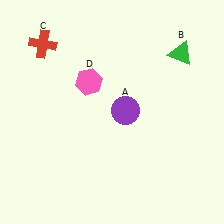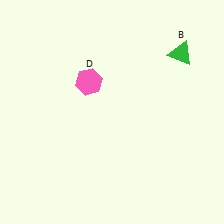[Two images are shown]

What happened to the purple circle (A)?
The purple circle (A) was removed in Image 2. It was in the top-right area of Image 1.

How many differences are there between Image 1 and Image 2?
There are 2 differences between the two images.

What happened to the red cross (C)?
The red cross (C) was removed in Image 2. It was in the top-left area of Image 1.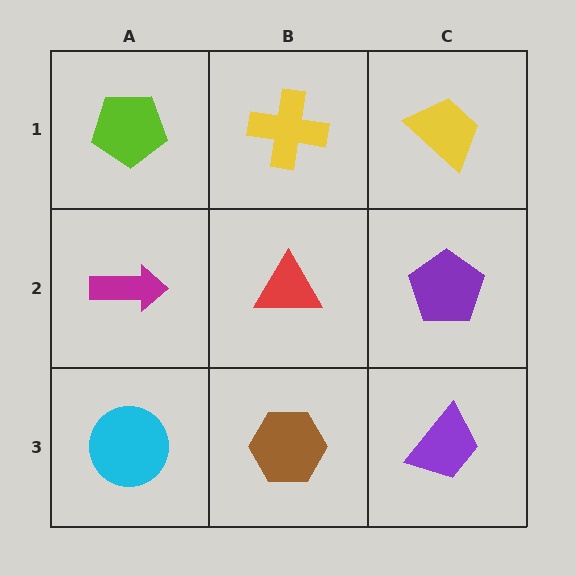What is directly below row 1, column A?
A magenta arrow.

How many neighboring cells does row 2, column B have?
4.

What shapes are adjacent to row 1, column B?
A red triangle (row 2, column B), a lime pentagon (row 1, column A), a yellow trapezoid (row 1, column C).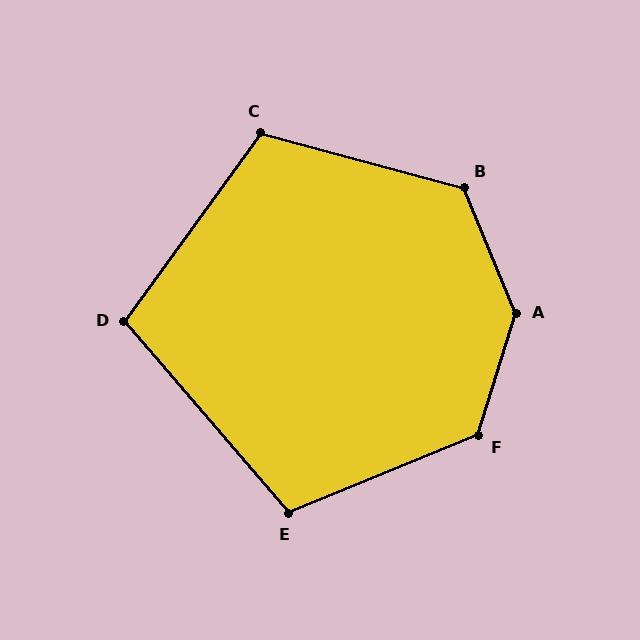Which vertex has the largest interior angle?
A, at approximately 141 degrees.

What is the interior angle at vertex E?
Approximately 108 degrees (obtuse).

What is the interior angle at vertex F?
Approximately 129 degrees (obtuse).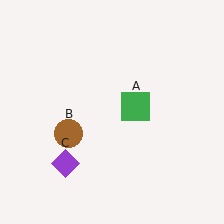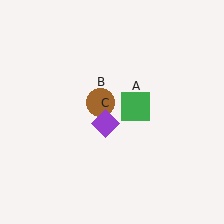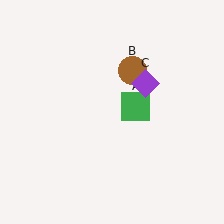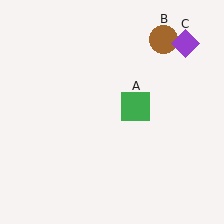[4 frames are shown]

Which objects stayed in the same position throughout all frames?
Green square (object A) remained stationary.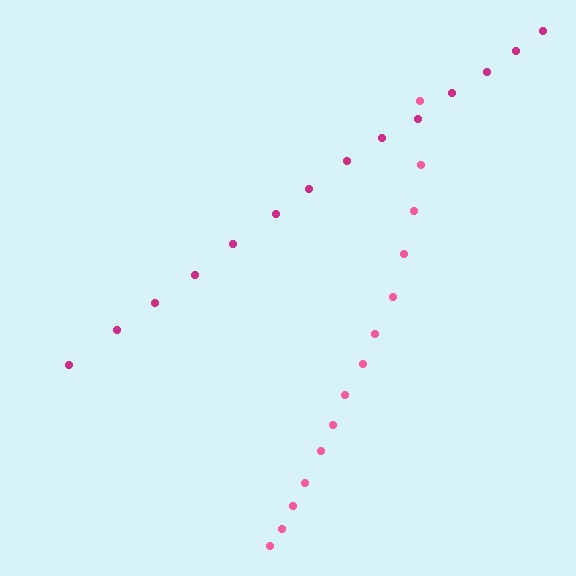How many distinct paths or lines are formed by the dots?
There are 2 distinct paths.